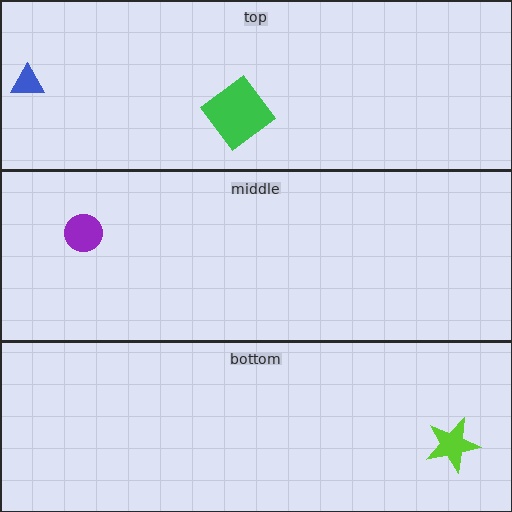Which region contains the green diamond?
The top region.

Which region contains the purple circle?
The middle region.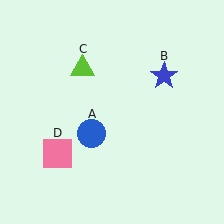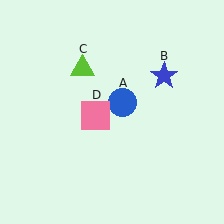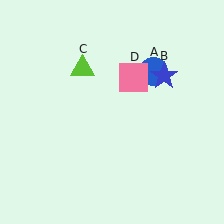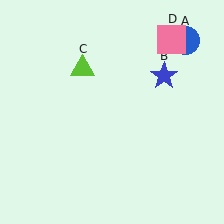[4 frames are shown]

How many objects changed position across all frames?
2 objects changed position: blue circle (object A), pink square (object D).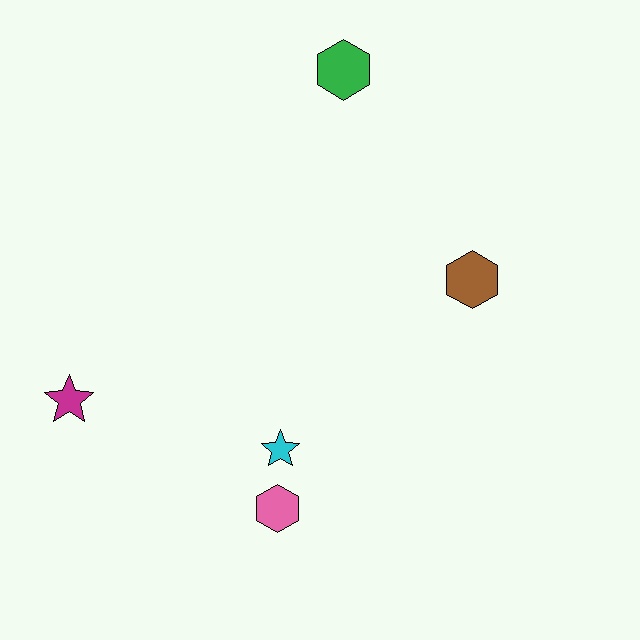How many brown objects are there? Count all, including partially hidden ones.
There is 1 brown object.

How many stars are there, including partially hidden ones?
There are 2 stars.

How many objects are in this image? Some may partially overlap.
There are 5 objects.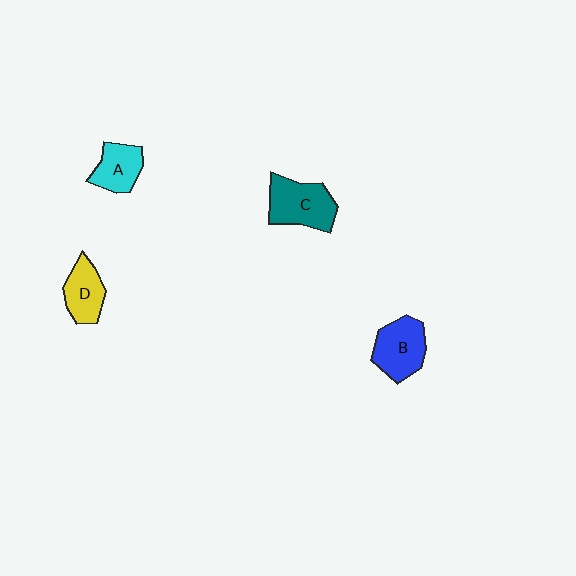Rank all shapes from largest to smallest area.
From largest to smallest: C (teal), B (blue), D (yellow), A (cyan).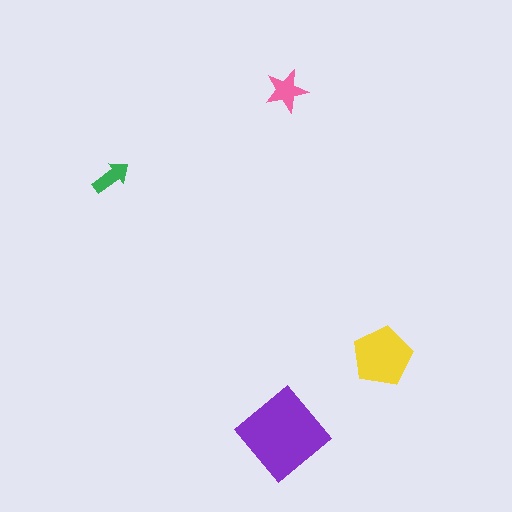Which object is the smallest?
The green arrow.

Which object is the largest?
The purple diamond.